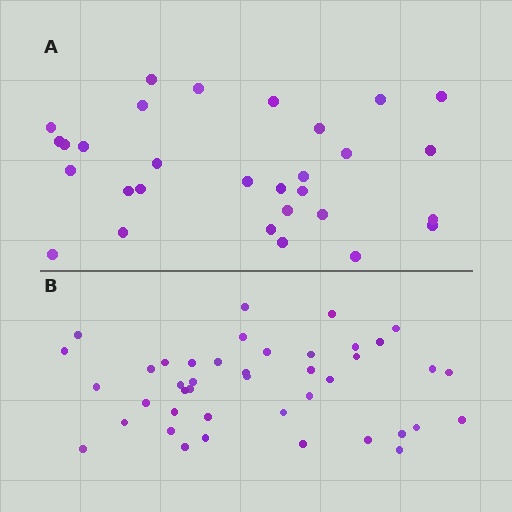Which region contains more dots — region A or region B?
Region B (the bottom region) has more dots.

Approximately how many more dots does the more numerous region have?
Region B has roughly 12 or so more dots than region A.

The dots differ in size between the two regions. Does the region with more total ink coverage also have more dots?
No. Region A has more total ink coverage because its dots are larger, but region B actually contains more individual dots. Total area can be misleading — the number of items is what matters here.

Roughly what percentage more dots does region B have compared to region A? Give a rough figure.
About 40% more.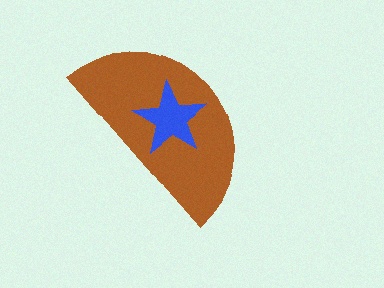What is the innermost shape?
The blue star.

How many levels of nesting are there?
2.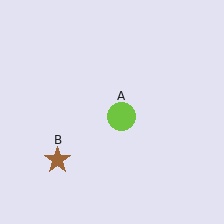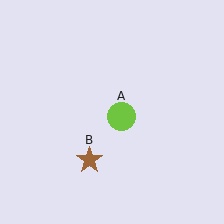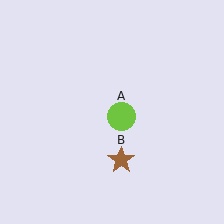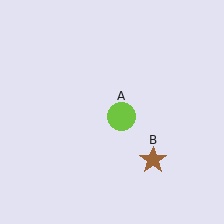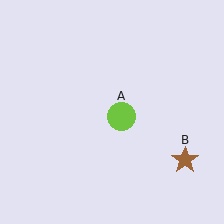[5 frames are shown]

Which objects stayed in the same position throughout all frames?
Lime circle (object A) remained stationary.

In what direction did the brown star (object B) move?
The brown star (object B) moved right.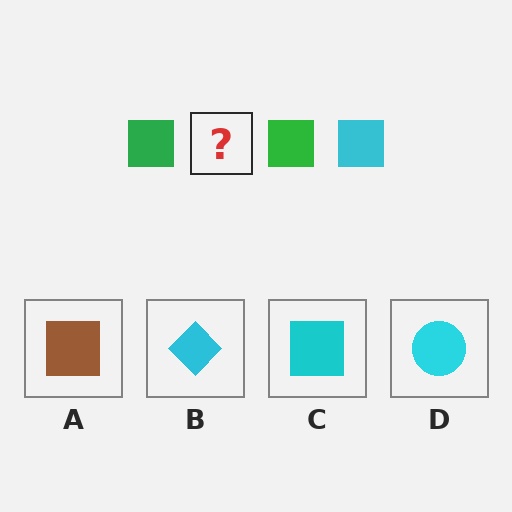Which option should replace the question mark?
Option C.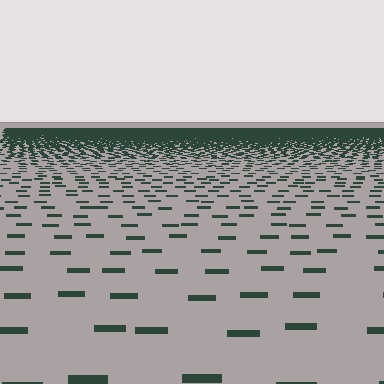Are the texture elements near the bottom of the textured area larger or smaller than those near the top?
Larger. Near the bottom, elements are closer to the viewer and appear at a bigger on-screen size.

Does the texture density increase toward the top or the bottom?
Density increases toward the top.